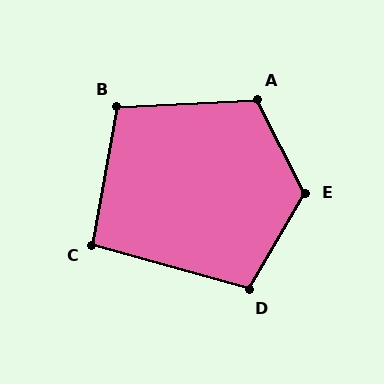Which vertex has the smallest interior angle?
C, at approximately 95 degrees.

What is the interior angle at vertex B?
Approximately 103 degrees (obtuse).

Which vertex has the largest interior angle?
E, at approximately 123 degrees.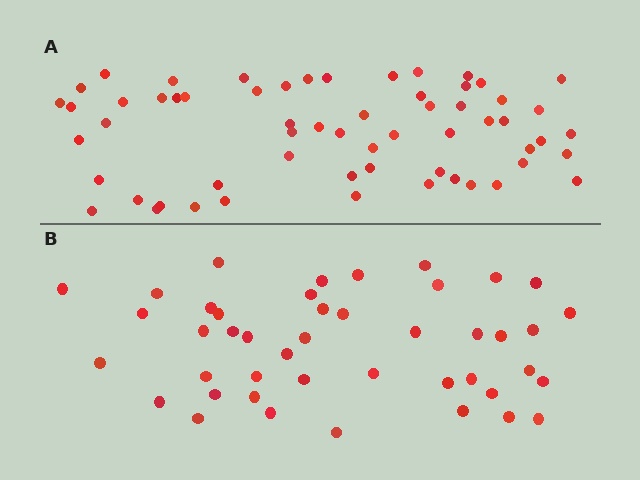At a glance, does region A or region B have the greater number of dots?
Region A (the top region) has more dots.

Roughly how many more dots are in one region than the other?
Region A has approximately 15 more dots than region B.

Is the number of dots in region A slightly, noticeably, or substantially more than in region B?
Region A has noticeably more, but not dramatically so. The ratio is roughly 1.4 to 1.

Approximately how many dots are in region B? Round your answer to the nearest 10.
About 40 dots. (The exact count is 44, which rounds to 40.)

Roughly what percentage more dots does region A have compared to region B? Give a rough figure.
About 35% more.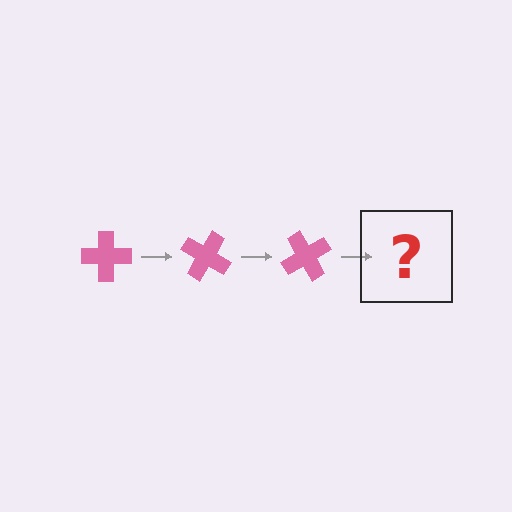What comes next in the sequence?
The next element should be a pink cross rotated 90 degrees.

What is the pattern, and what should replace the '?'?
The pattern is that the cross rotates 30 degrees each step. The '?' should be a pink cross rotated 90 degrees.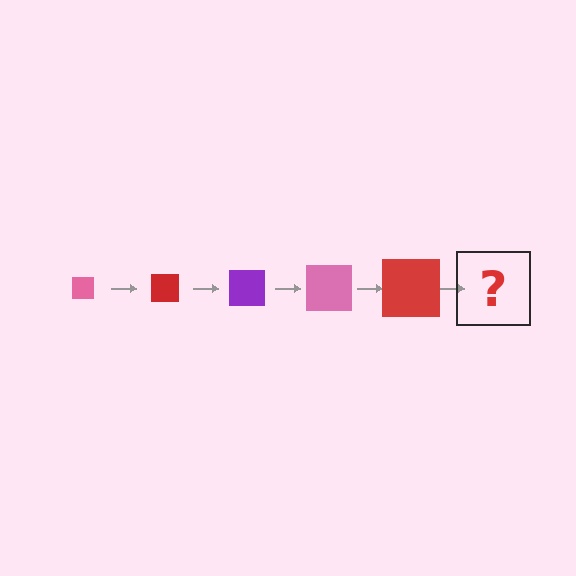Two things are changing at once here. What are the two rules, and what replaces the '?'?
The two rules are that the square grows larger each step and the color cycles through pink, red, and purple. The '?' should be a purple square, larger than the previous one.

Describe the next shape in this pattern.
It should be a purple square, larger than the previous one.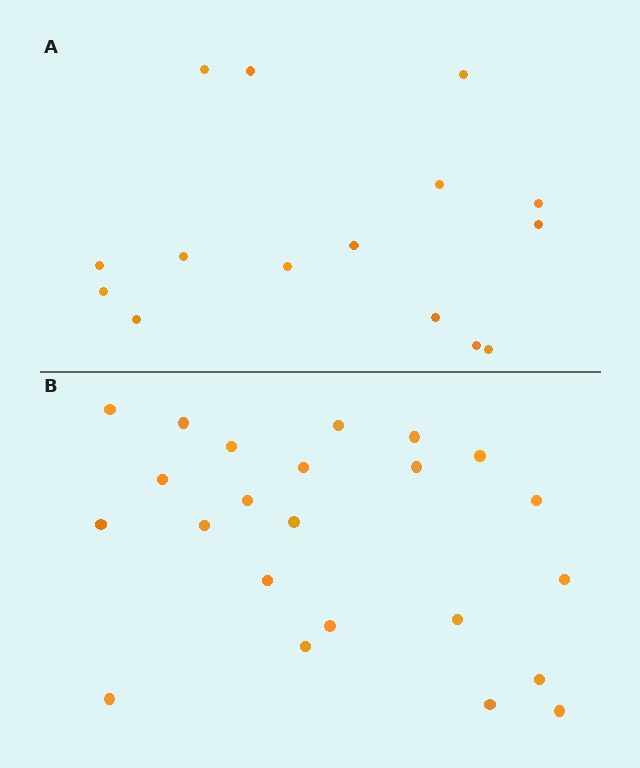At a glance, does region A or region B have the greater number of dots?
Region B (the bottom region) has more dots.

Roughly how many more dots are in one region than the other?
Region B has roughly 8 or so more dots than region A.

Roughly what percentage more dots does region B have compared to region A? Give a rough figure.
About 55% more.